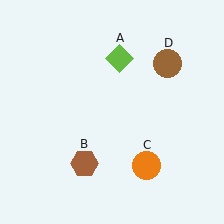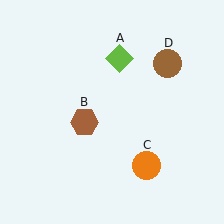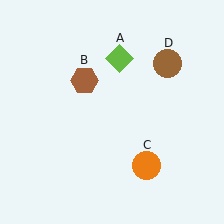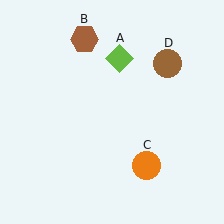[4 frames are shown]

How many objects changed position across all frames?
1 object changed position: brown hexagon (object B).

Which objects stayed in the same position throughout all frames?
Lime diamond (object A) and orange circle (object C) and brown circle (object D) remained stationary.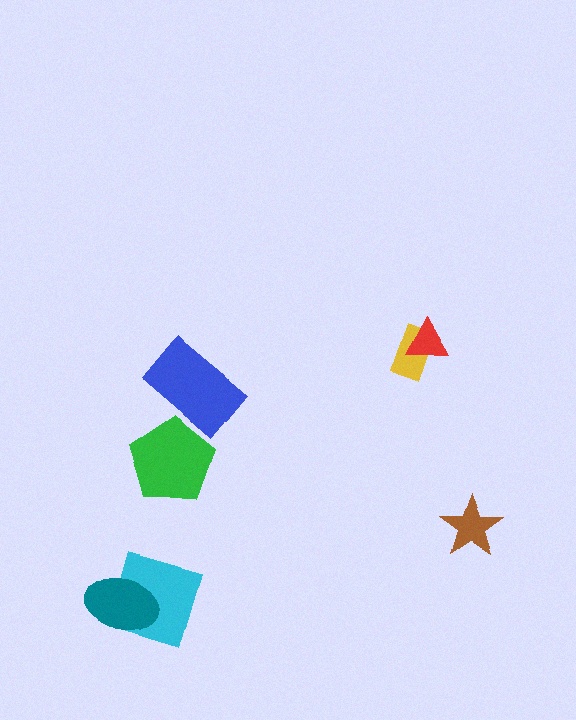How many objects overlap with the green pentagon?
1 object overlaps with the green pentagon.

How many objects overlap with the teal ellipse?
1 object overlaps with the teal ellipse.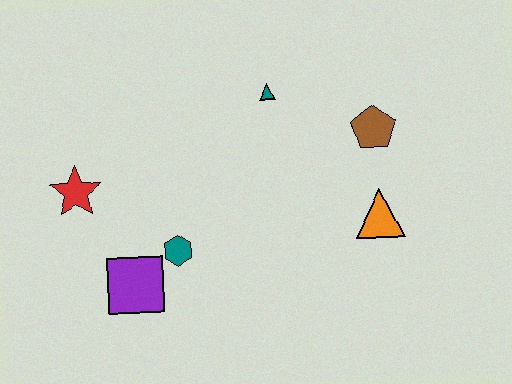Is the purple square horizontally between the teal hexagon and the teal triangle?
No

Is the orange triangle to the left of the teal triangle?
No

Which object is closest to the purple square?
The teal hexagon is closest to the purple square.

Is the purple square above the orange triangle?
No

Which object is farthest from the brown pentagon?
The red star is farthest from the brown pentagon.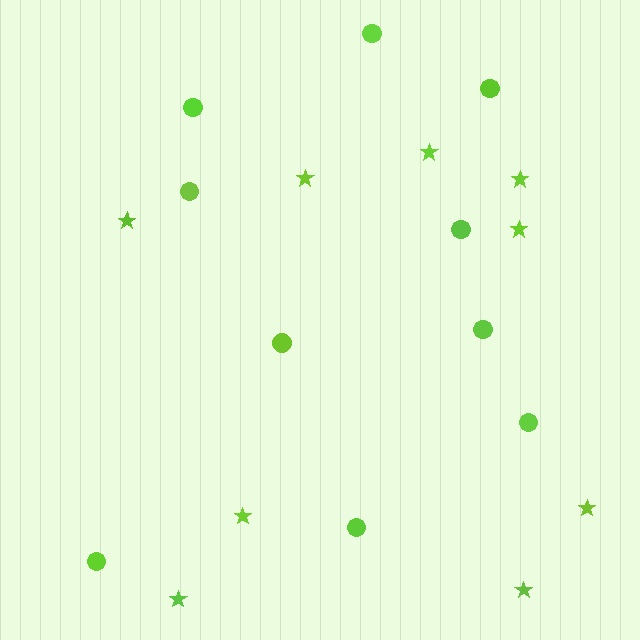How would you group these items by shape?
There are 2 groups: one group of circles (10) and one group of stars (9).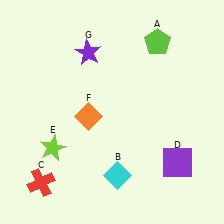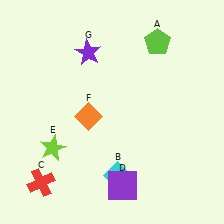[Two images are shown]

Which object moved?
The purple square (D) moved left.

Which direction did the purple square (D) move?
The purple square (D) moved left.